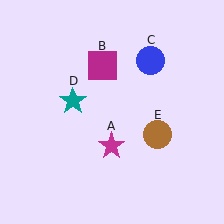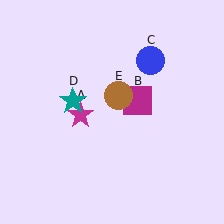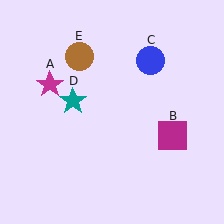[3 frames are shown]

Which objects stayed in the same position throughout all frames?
Blue circle (object C) and teal star (object D) remained stationary.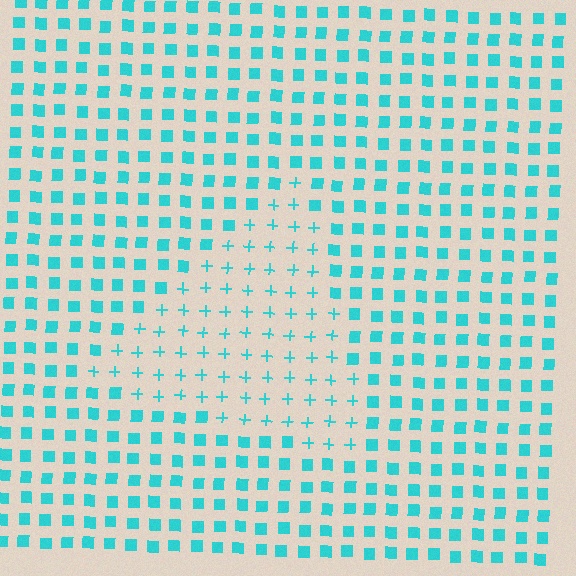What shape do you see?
I see a triangle.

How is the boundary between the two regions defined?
The boundary is defined by a change in element shape: plus signs inside vs. squares outside. All elements share the same color and spacing.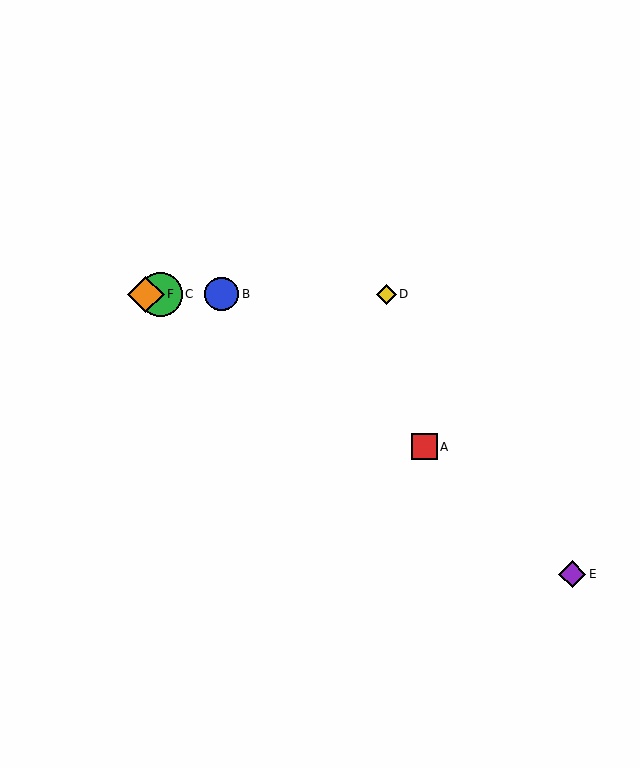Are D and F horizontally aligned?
Yes, both are at y≈294.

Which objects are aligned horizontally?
Objects B, C, D, F are aligned horizontally.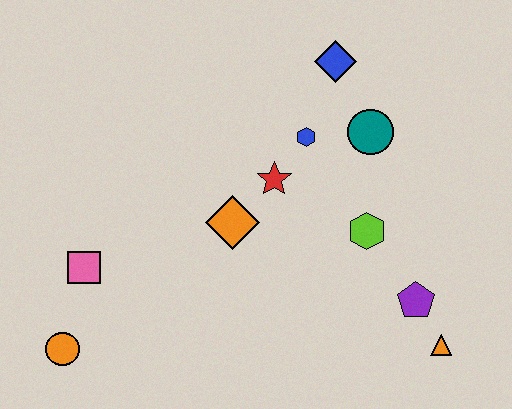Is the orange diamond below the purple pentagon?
No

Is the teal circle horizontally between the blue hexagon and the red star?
No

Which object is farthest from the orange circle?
The blue diamond is farthest from the orange circle.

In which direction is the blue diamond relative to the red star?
The blue diamond is above the red star.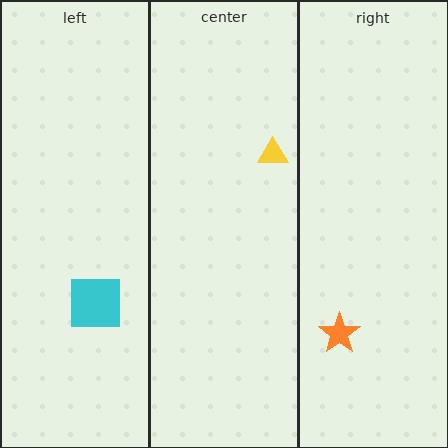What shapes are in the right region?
The orange star.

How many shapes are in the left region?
1.